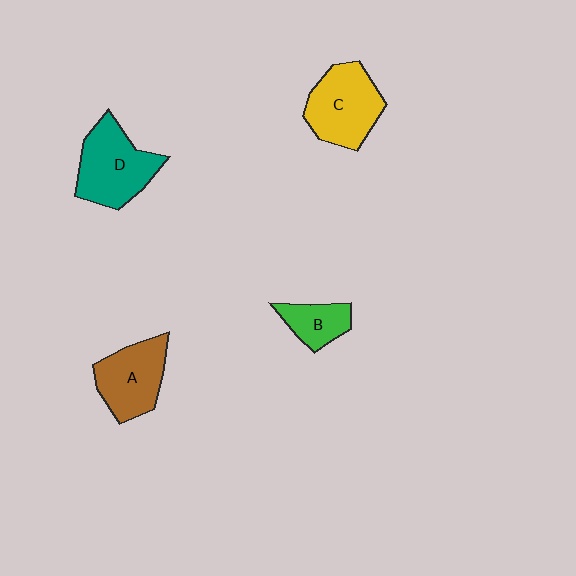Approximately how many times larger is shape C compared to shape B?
Approximately 1.9 times.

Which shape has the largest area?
Shape D (teal).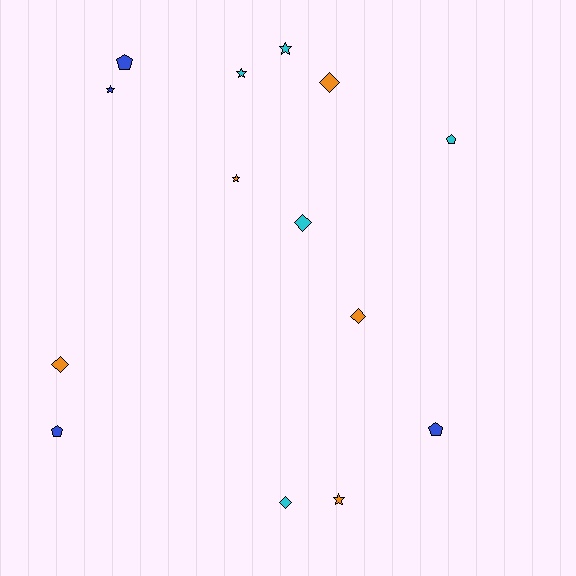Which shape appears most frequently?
Star, with 5 objects.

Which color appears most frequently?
Cyan, with 5 objects.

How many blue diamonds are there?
There are no blue diamonds.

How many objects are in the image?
There are 14 objects.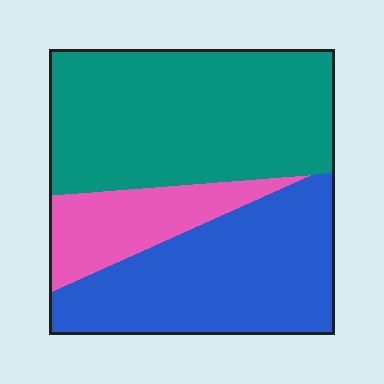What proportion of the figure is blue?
Blue covers 37% of the figure.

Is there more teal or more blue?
Teal.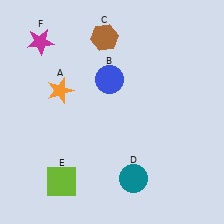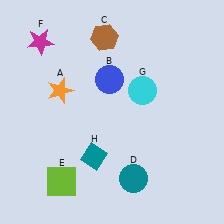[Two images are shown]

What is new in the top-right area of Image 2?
A cyan circle (G) was added in the top-right area of Image 2.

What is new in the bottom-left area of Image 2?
A teal diamond (H) was added in the bottom-left area of Image 2.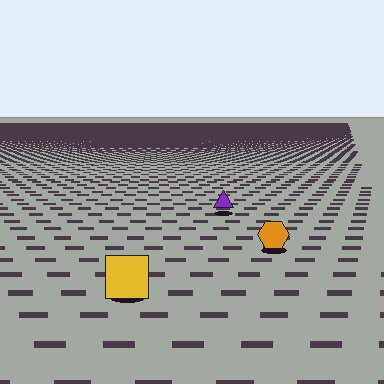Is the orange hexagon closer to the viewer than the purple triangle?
Yes. The orange hexagon is closer — you can tell from the texture gradient: the ground texture is coarser near it.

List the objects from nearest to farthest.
From nearest to farthest: the yellow square, the orange hexagon, the purple triangle.